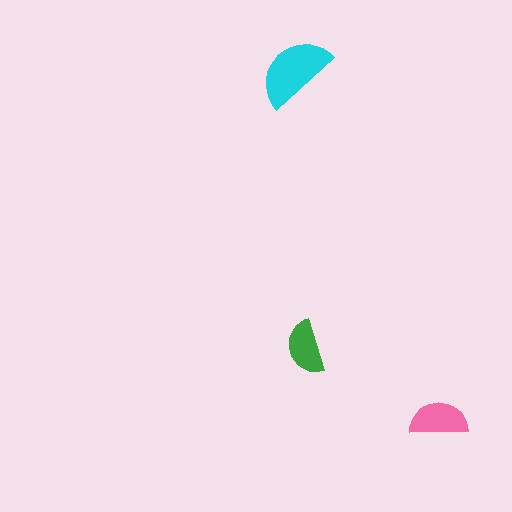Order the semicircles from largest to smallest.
the cyan one, the pink one, the green one.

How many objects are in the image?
There are 3 objects in the image.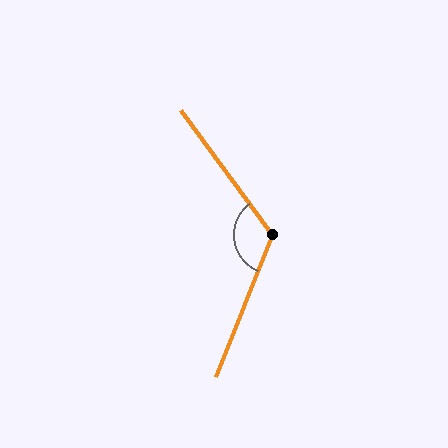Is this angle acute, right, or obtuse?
It is obtuse.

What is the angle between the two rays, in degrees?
Approximately 122 degrees.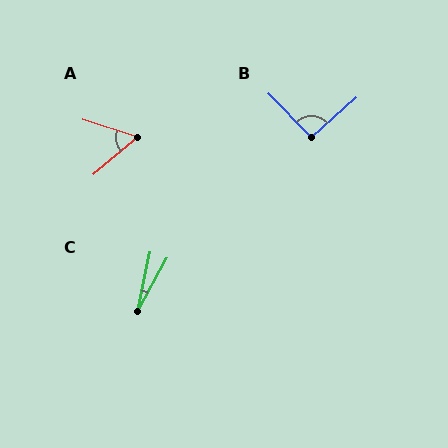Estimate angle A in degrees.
Approximately 58 degrees.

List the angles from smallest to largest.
C (17°), A (58°), B (93°).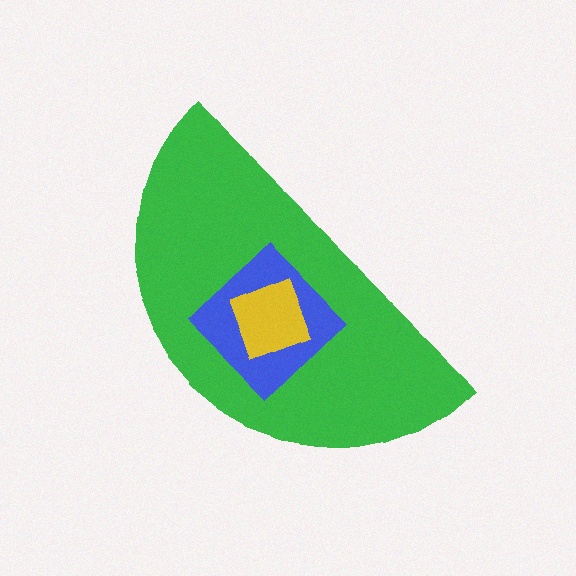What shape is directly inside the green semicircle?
The blue diamond.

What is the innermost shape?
The yellow square.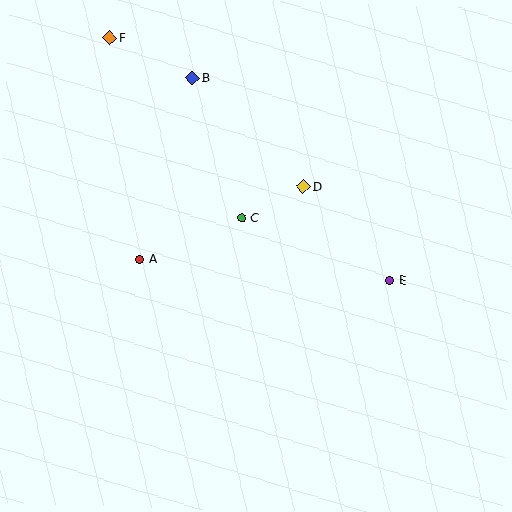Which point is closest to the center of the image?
Point C at (242, 218) is closest to the center.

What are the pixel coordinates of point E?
Point E is at (390, 280).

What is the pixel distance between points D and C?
The distance between D and C is 69 pixels.